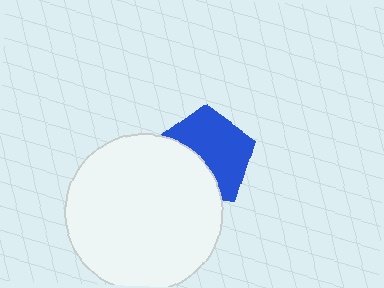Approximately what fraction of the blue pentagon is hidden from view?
Roughly 39% of the blue pentagon is hidden behind the white circle.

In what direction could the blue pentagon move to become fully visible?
The blue pentagon could move toward the upper-right. That would shift it out from behind the white circle entirely.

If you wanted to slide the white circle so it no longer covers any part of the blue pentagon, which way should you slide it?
Slide it toward the lower-left — that is the most direct way to separate the two shapes.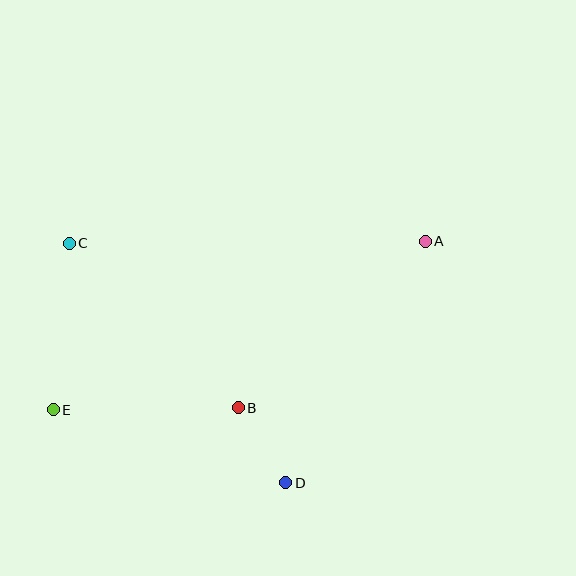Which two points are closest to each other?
Points B and D are closest to each other.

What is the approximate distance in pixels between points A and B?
The distance between A and B is approximately 250 pixels.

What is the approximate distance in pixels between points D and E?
The distance between D and E is approximately 244 pixels.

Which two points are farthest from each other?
Points A and E are farthest from each other.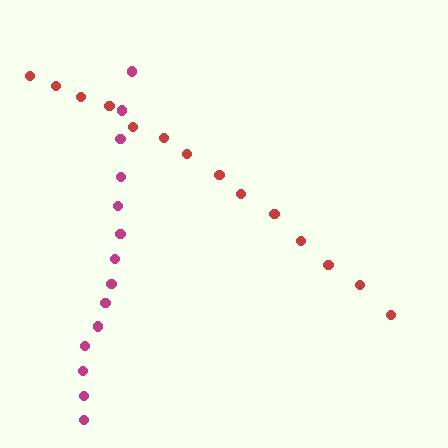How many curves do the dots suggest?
There are 2 distinct paths.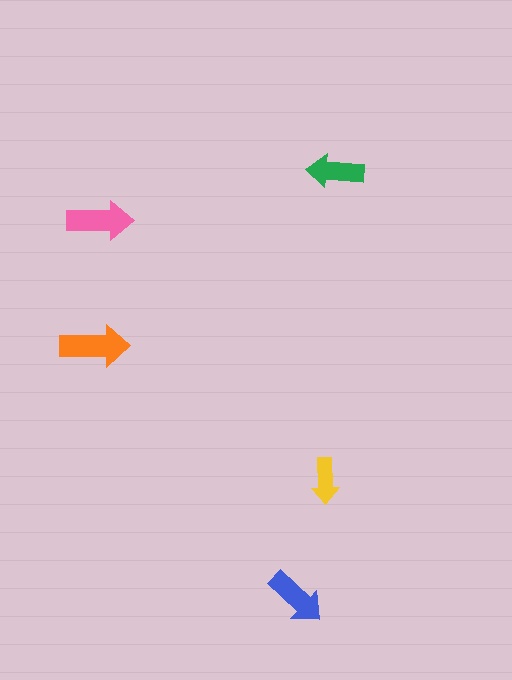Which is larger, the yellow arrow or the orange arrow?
The orange one.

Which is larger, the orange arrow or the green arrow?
The orange one.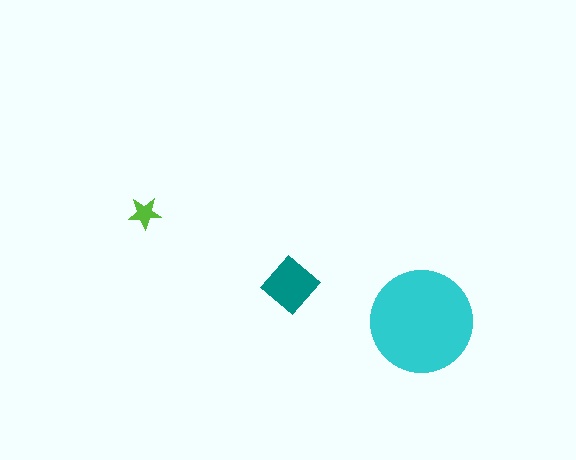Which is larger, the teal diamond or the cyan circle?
The cyan circle.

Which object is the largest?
The cyan circle.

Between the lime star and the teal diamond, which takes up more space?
The teal diamond.